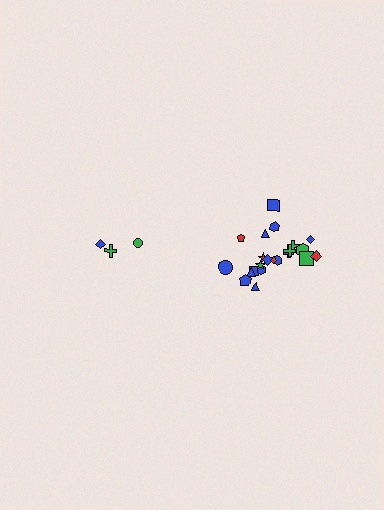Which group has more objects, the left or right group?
The right group.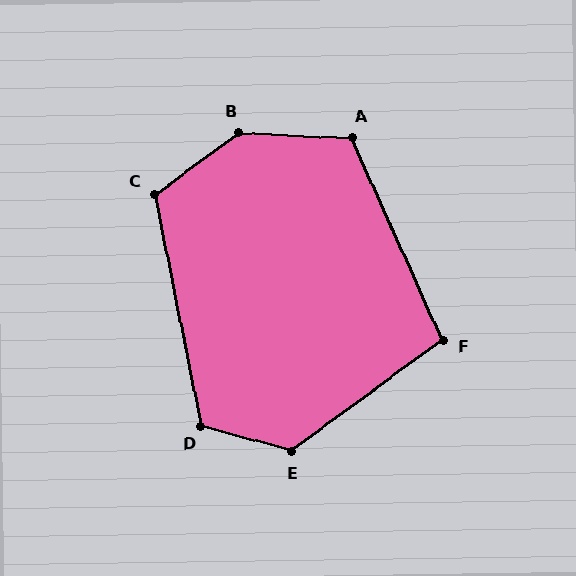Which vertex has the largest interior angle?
B, at approximately 141 degrees.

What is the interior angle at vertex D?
Approximately 117 degrees (obtuse).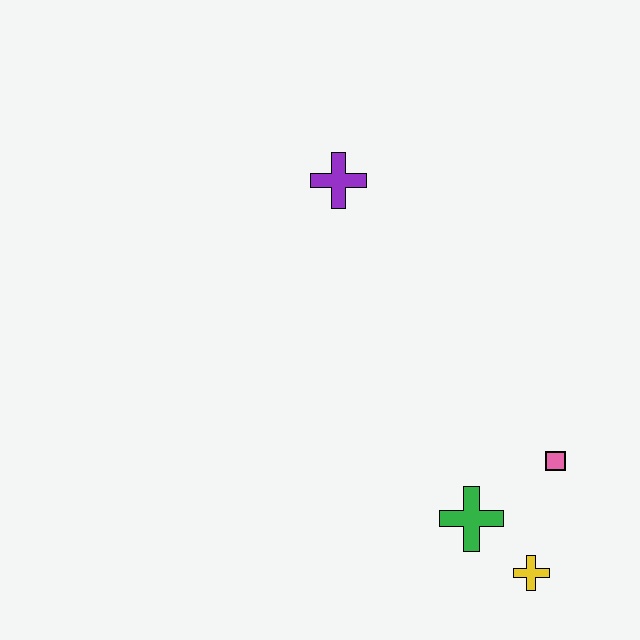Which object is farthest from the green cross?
The purple cross is farthest from the green cross.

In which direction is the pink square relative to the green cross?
The pink square is to the right of the green cross.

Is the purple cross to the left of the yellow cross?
Yes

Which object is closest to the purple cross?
The pink square is closest to the purple cross.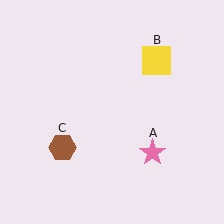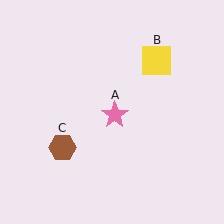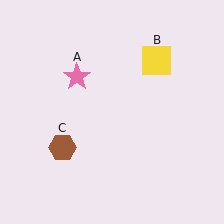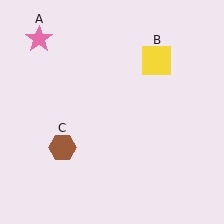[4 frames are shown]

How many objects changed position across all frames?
1 object changed position: pink star (object A).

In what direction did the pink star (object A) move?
The pink star (object A) moved up and to the left.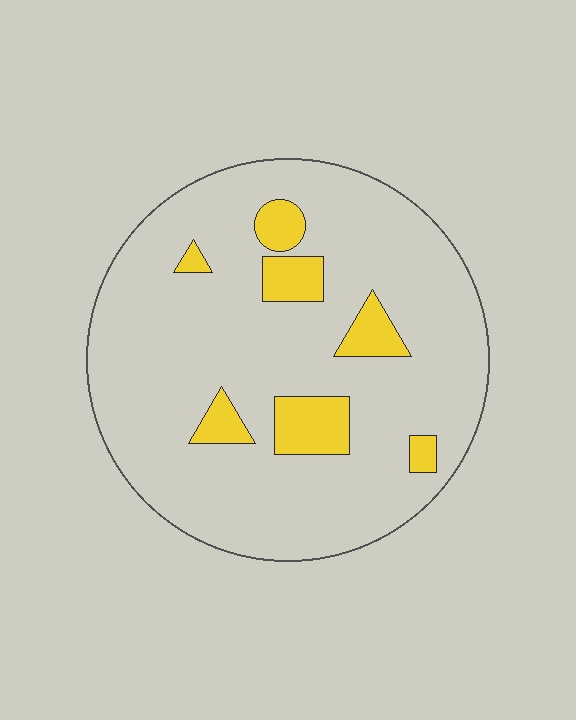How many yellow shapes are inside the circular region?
7.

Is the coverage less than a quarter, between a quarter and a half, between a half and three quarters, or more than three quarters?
Less than a quarter.